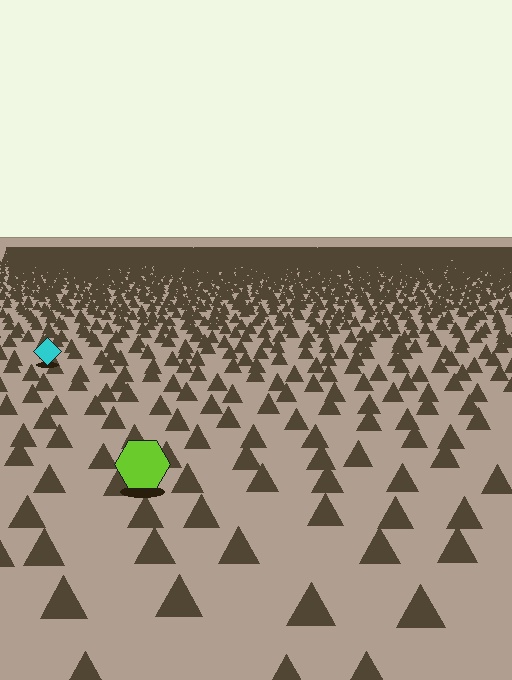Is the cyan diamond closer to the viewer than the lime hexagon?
No. The lime hexagon is closer — you can tell from the texture gradient: the ground texture is coarser near it.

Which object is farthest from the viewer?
The cyan diamond is farthest from the viewer. It appears smaller and the ground texture around it is denser.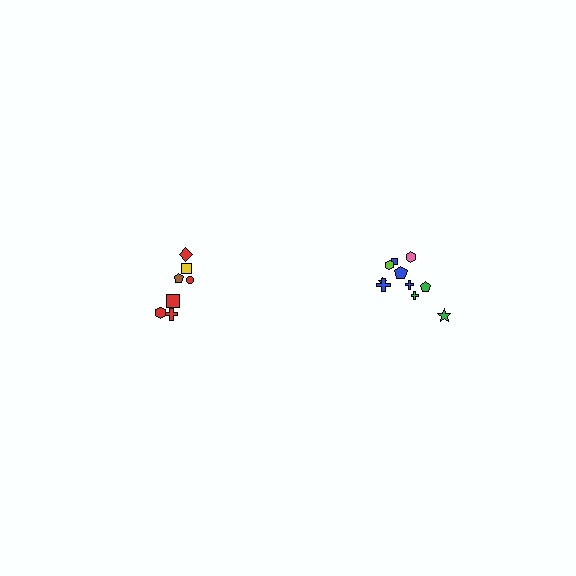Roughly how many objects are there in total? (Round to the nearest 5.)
Roughly 15 objects in total.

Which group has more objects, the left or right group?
The right group.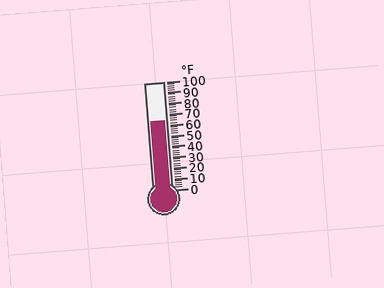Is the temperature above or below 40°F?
The temperature is above 40°F.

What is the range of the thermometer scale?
The thermometer scale ranges from 0°F to 100°F.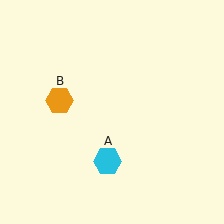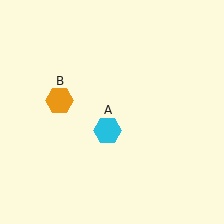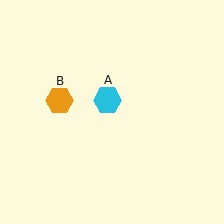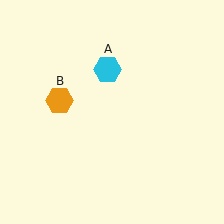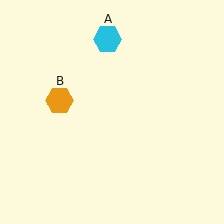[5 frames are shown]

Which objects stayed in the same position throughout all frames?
Orange hexagon (object B) remained stationary.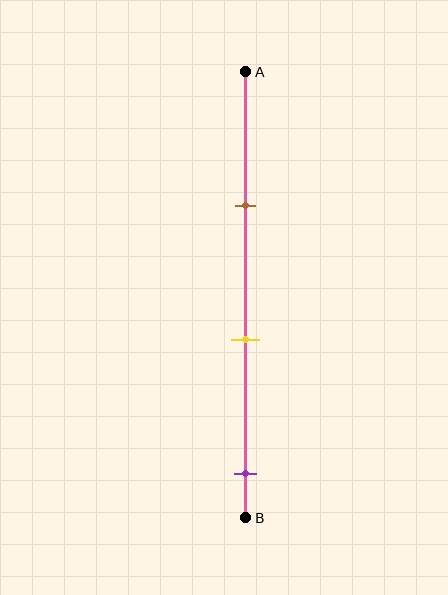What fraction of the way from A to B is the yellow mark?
The yellow mark is approximately 60% (0.6) of the way from A to B.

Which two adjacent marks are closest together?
The brown and yellow marks are the closest adjacent pair.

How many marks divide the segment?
There are 3 marks dividing the segment.